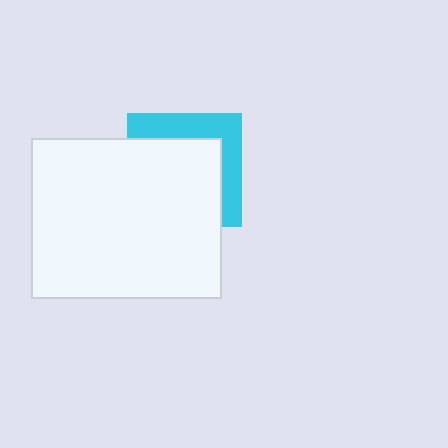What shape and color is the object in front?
The object in front is a white rectangle.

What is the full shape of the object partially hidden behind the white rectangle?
The partially hidden object is a cyan square.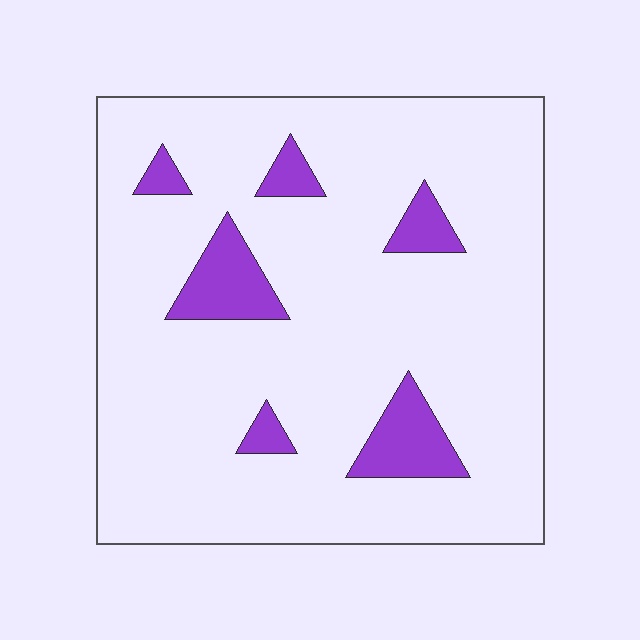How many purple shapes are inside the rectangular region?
6.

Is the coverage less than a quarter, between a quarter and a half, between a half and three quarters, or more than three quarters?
Less than a quarter.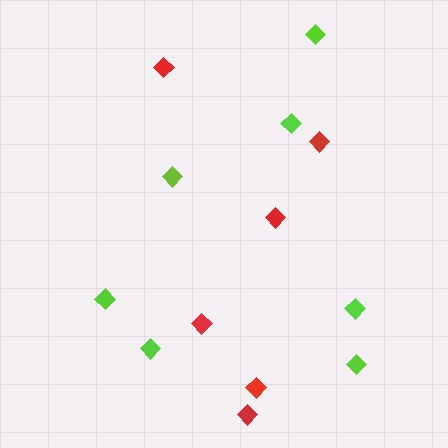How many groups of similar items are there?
There are 2 groups: one group of red diamonds (6) and one group of lime diamonds (7).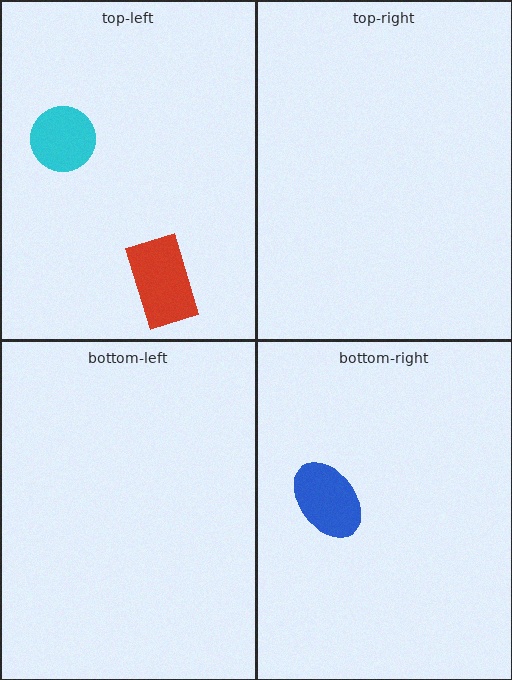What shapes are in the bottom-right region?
The blue ellipse.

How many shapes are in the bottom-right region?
1.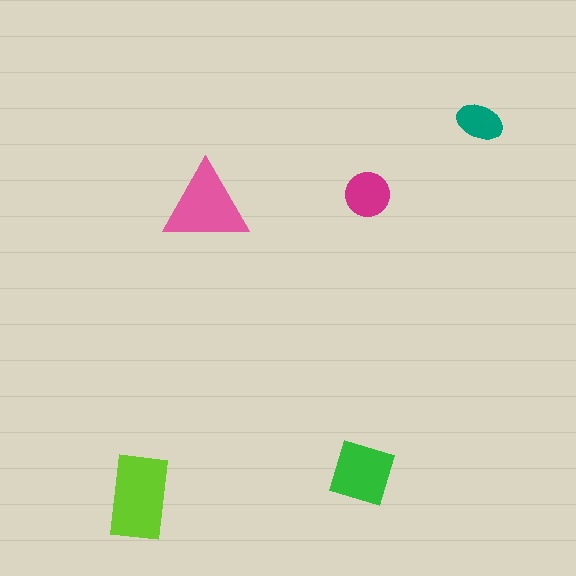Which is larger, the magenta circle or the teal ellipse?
The magenta circle.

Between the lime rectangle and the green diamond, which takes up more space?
The lime rectangle.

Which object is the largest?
The lime rectangle.